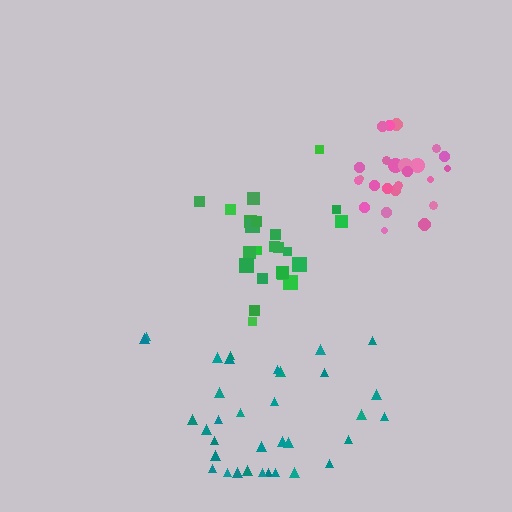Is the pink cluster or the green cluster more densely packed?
Pink.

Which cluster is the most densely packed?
Pink.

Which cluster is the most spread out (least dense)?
Teal.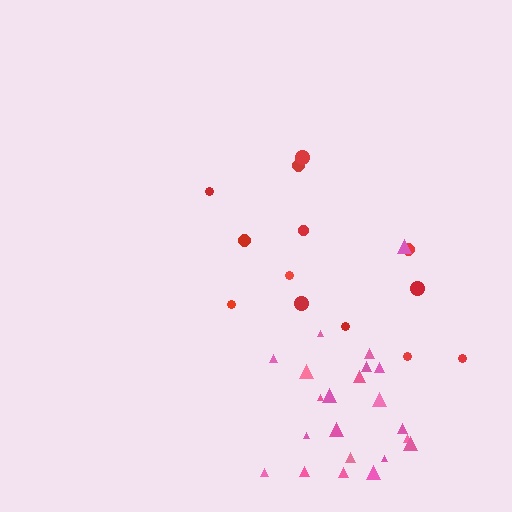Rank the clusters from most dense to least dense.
pink, red.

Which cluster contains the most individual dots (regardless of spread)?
Pink (22).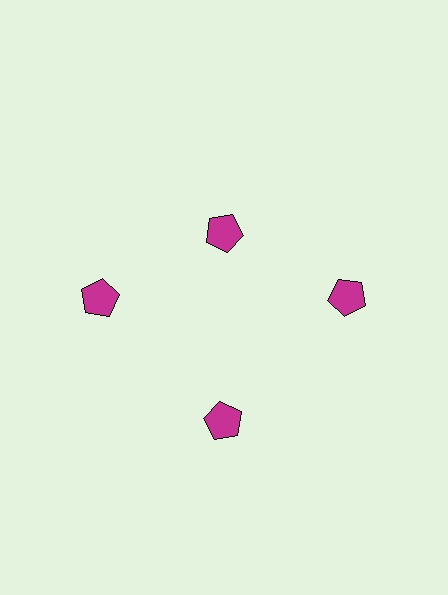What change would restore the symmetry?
The symmetry would be restored by moving it outward, back onto the ring so that all 4 pentagons sit at equal angles and equal distance from the center.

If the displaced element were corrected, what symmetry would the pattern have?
It would have 4-fold rotational symmetry — the pattern would map onto itself every 90 degrees.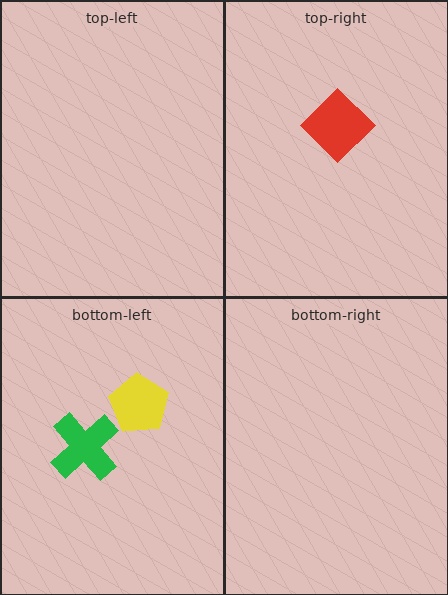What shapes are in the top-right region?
The red diamond.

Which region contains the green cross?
The bottom-left region.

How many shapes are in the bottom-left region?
2.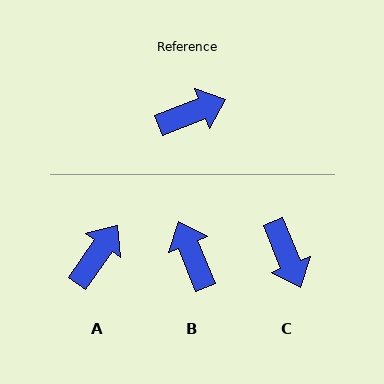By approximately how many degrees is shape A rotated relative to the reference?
Approximately 34 degrees counter-clockwise.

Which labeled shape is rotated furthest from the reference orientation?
B, about 91 degrees away.